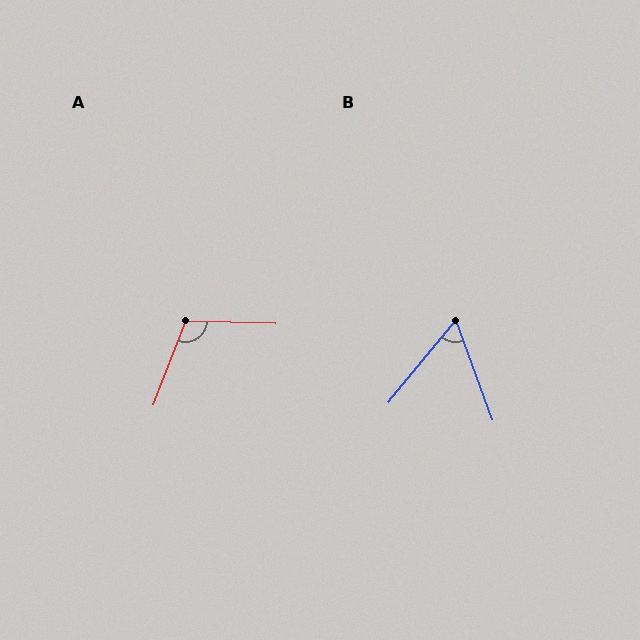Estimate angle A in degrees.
Approximately 109 degrees.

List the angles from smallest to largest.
B (60°), A (109°).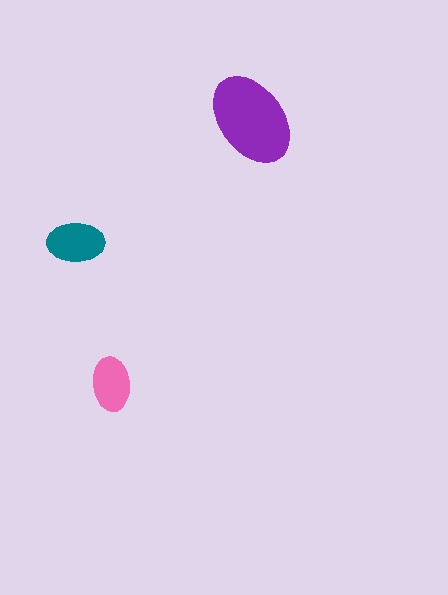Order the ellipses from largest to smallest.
the purple one, the teal one, the pink one.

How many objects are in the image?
There are 3 objects in the image.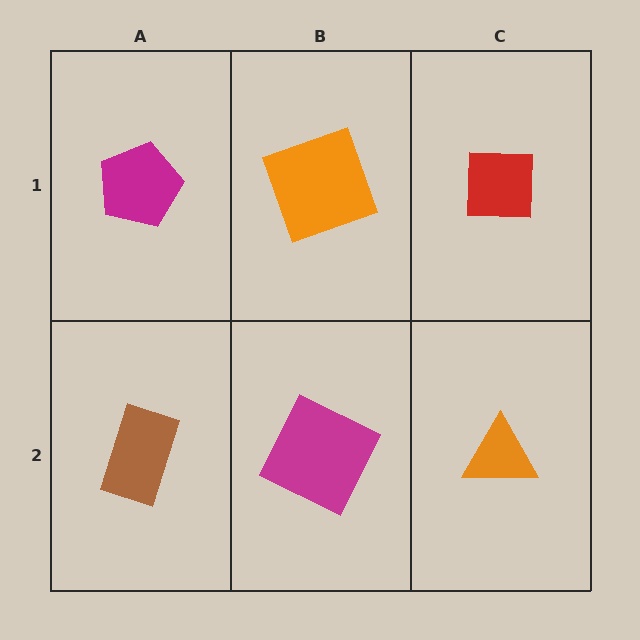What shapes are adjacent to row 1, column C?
An orange triangle (row 2, column C), an orange square (row 1, column B).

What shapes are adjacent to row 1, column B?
A magenta square (row 2, column B), a magenta pentagon (row 1, column A), a red square (row 1, column C).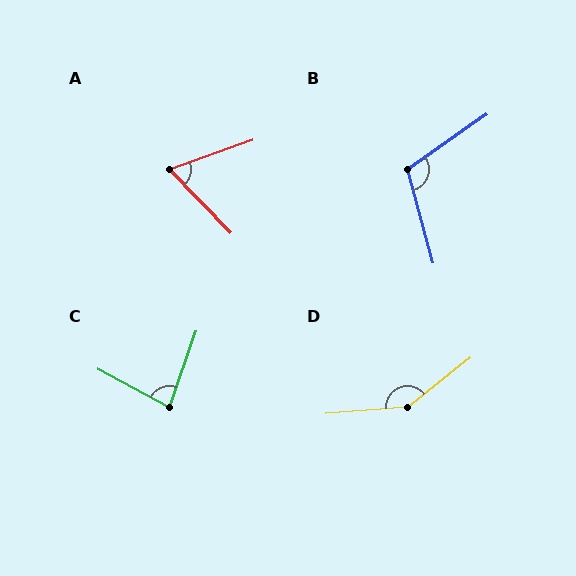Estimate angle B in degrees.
Approximately 110 degrees.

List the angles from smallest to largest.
A (65°), C (80°), B (110°), D (146°).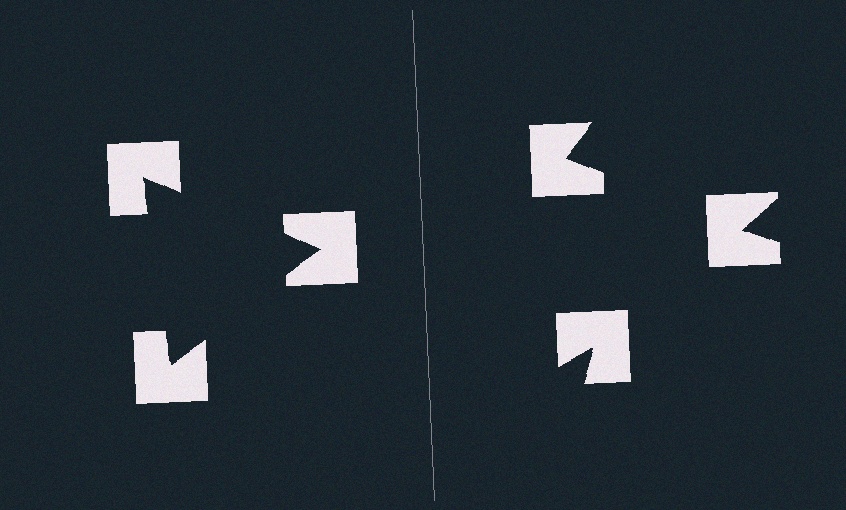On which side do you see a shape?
An illusory triangle appears on the left side. On the right side the wedge cuts are rotated, so no coherent shape forms.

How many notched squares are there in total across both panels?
6 — 3 on each side.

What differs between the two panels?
The notched squares are positioned identically on both sides; only the wedge orientations differ. On the left they align to a triangle; on the right they are misaligned.